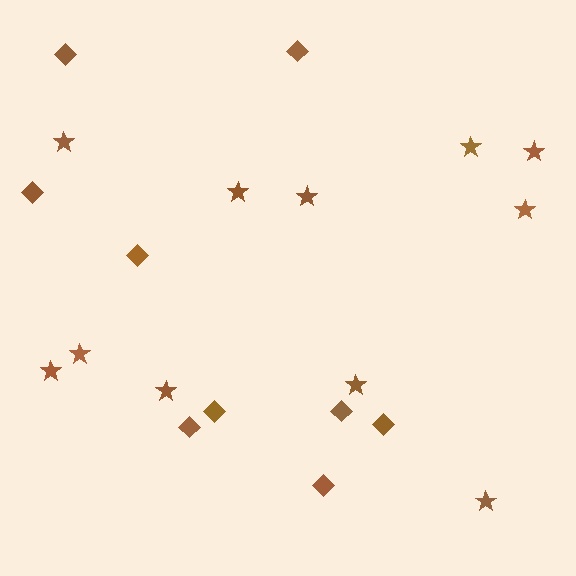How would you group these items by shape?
There are 2 groups: one group of stars (11) and one group of diamonds (9).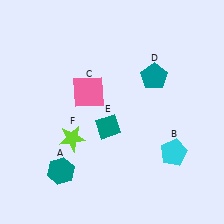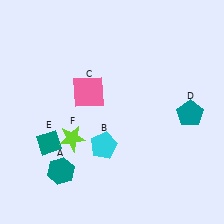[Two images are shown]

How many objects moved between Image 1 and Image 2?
3 objects moved between the two images.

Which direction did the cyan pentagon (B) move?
The cyan pentagon (B) moved left.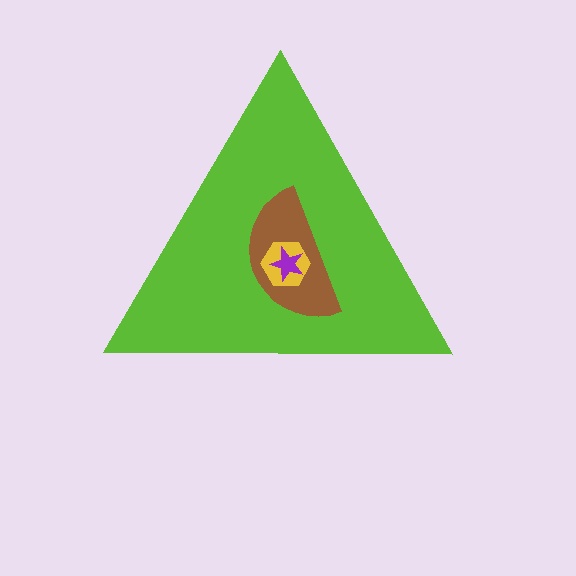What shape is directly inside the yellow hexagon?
The purple star.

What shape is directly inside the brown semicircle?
The yellow hexagon.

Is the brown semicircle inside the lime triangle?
Yes.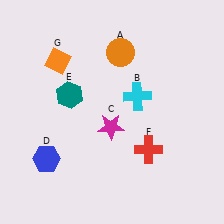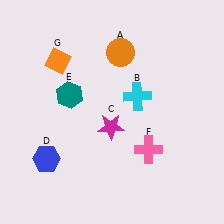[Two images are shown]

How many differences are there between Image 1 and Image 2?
There is 1 difference between the two images.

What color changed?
The cross (F) changed from red in Image 1 to pink in Image 2.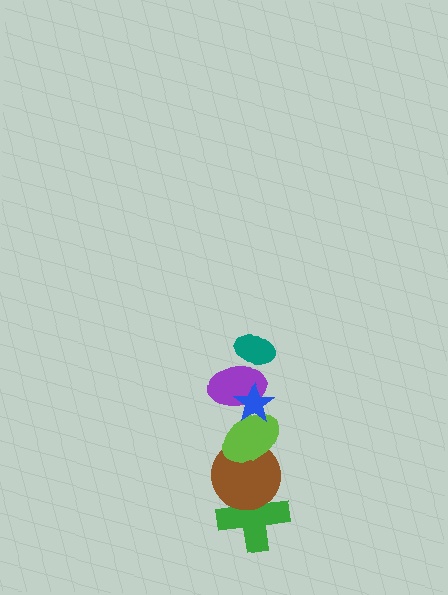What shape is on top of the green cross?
The brown circle is on top of the green cross.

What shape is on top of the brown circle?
The lime ellipse is on top of the brown circle.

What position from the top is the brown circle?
The brown circle is 5th from the top.